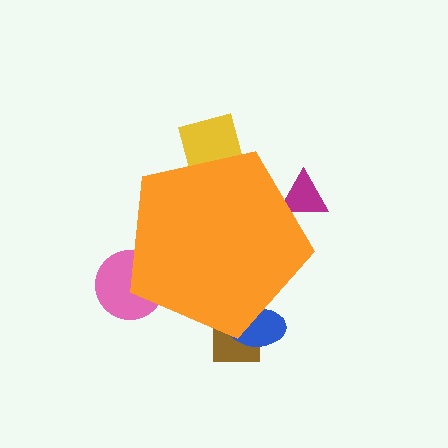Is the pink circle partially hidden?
Yes, the pink circle is partially hidden behind the orange pentagon.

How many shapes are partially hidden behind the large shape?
5 shapes are partially hidden.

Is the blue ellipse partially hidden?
Yes, the blue ellipse is partially hidden behind the orange pentagon.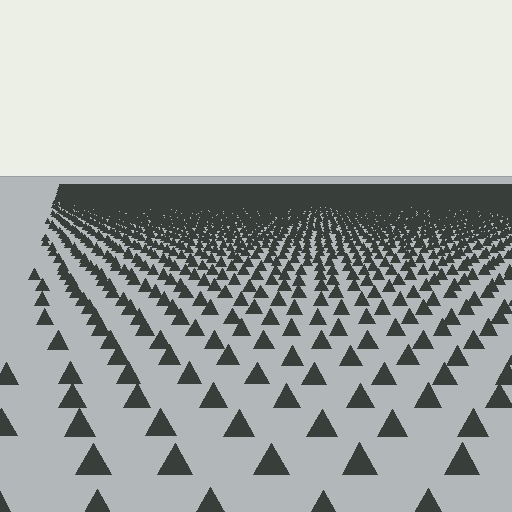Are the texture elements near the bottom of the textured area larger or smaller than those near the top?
Larger. Near the bottom, elements are closer to the viewer and appear at a bigger on-screen size.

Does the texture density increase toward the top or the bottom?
Density increases toward the top.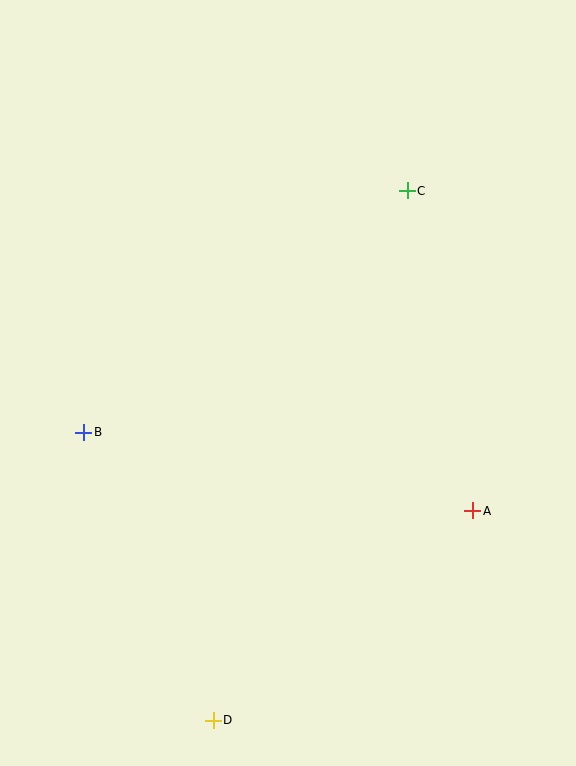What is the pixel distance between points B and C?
The distance between B and C is 404 pixels.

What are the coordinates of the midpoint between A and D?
The midpoint between A and D is at (343, 616).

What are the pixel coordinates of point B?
Point B is at (84, 432).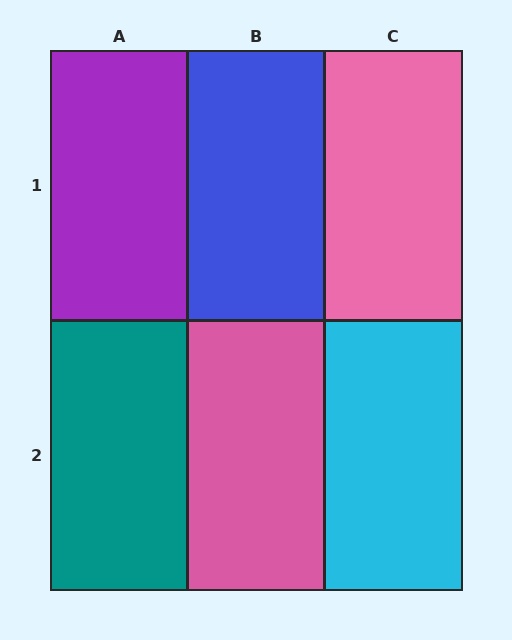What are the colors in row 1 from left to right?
Purple, blue, pink.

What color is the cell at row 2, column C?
Cyan.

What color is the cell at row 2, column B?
Pink.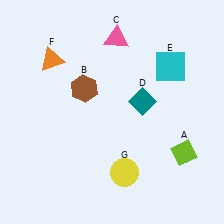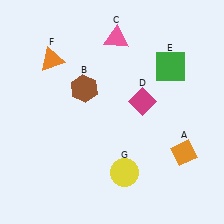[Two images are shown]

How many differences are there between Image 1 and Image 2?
There are 3 differences between the two images.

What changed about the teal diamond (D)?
In Image 1, D is teal. In Image 2, it changed to magenta.